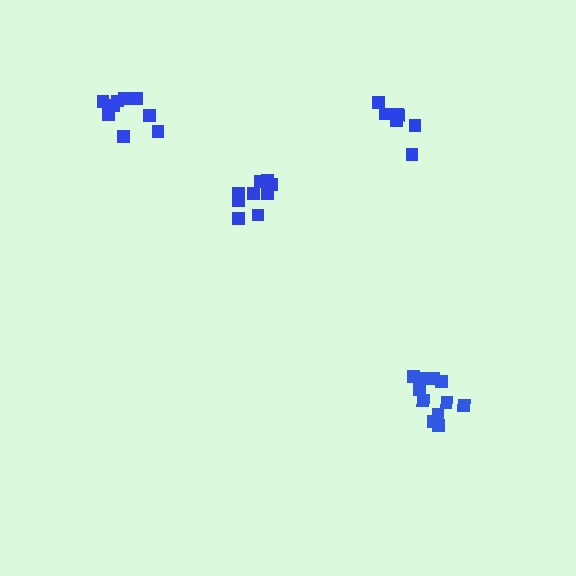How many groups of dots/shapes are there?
There are 4 groups.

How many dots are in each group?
Group 1: 11 dots, Group 2: 6 dots, Group 3: 9 dots, Group 4: 9 dots (35 total).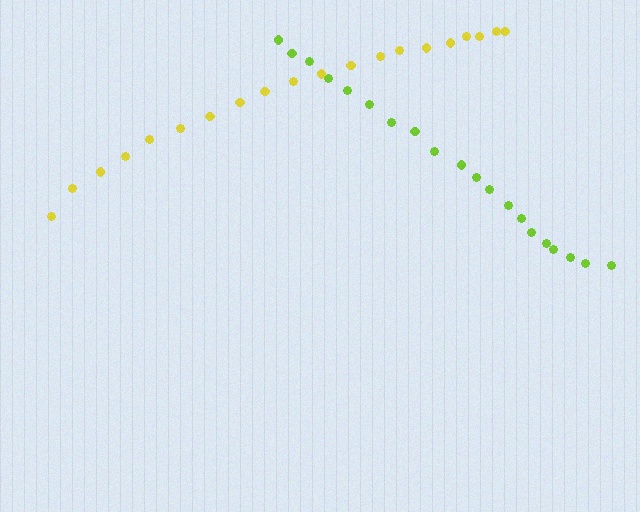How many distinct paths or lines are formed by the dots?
There are 2 distinct paths.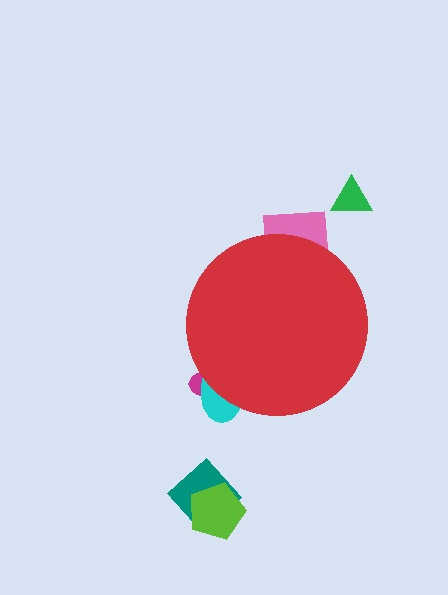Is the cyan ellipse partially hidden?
Yes, the cyan ellipse is partially hidden behind the red circle.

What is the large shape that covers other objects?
A red circle.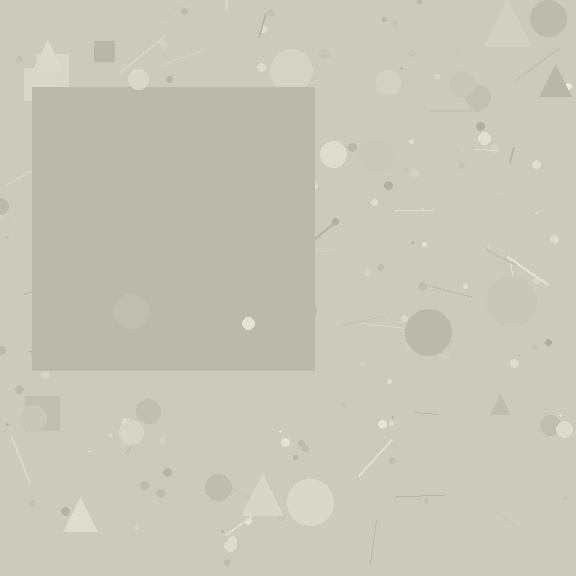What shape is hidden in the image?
A square is hidden in the image.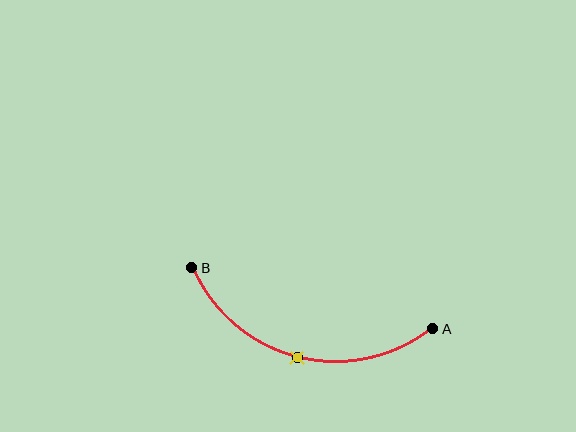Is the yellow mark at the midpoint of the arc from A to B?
Yes. The yellow mark lies on the arc at equal arc-length from both A and B — it is the arc midpoint.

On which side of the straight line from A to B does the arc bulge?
The arc bulges below the straight line connecting A and B.